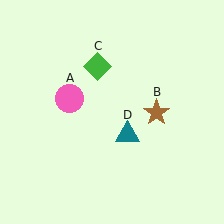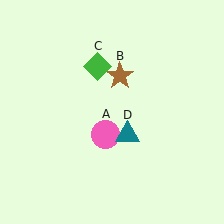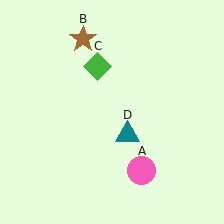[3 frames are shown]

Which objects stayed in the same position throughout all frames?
Green diamond (object C) and teal triangle (object D) remained stationary.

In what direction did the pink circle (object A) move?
The pink circle (object A) moved down and to the right.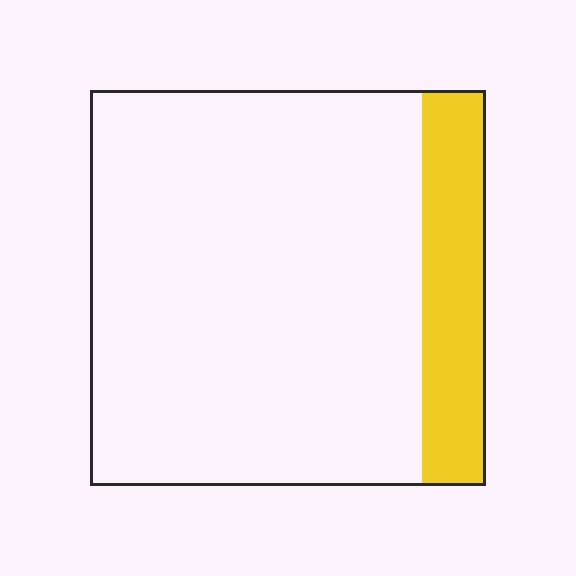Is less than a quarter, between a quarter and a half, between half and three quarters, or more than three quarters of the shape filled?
Less than a quarter.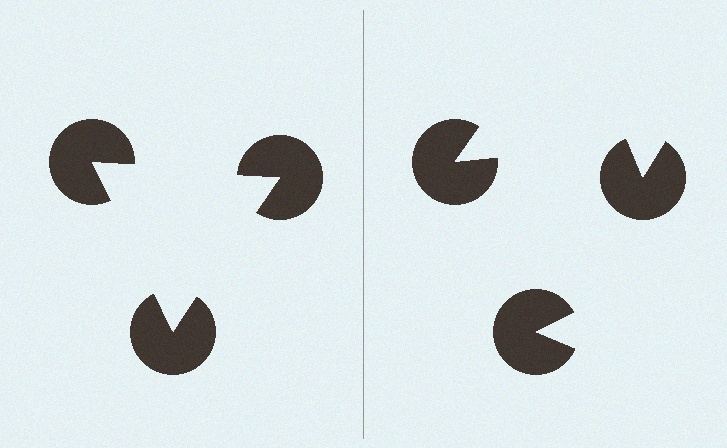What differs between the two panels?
The pac-man discs are positioned identically on both sides; only the wedge orientations differ. On the left they align to a triangle; on the right they are misaligned.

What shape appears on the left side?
An illusory triangle.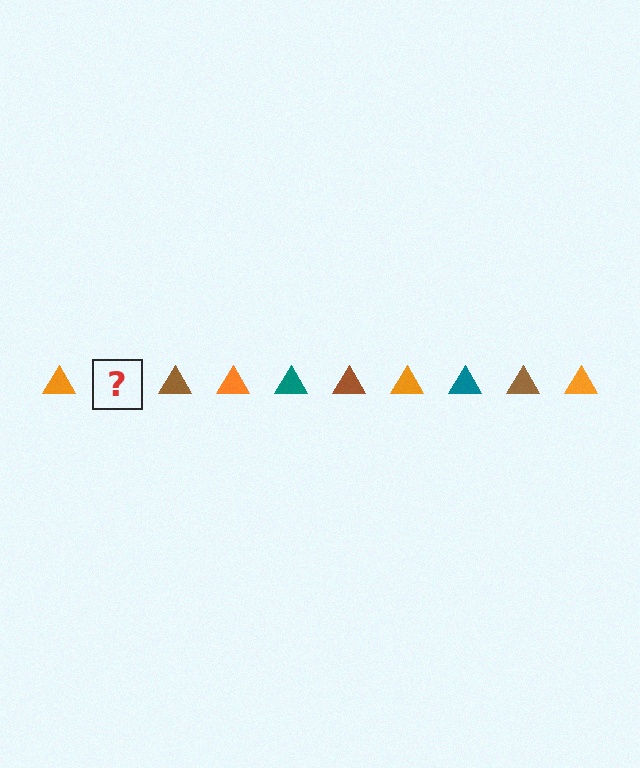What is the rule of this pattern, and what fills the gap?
The rule is that the pattern cycles through orange, teal, brown triangles. The gap should be filled with a teal triangle.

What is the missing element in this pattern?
The missing element is a teal triangle.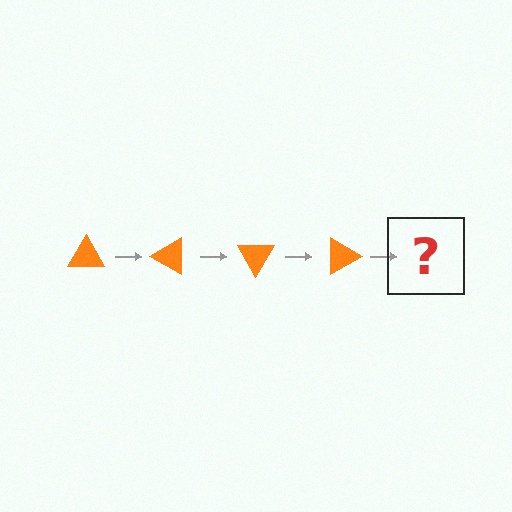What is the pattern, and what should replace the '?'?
The pattern is that the triangle rotates 30 degrees each step. The '?' should be an orange triangle rotated 120 degrees.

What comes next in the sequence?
The next element should be an orange triangle rotated 120 degrees.